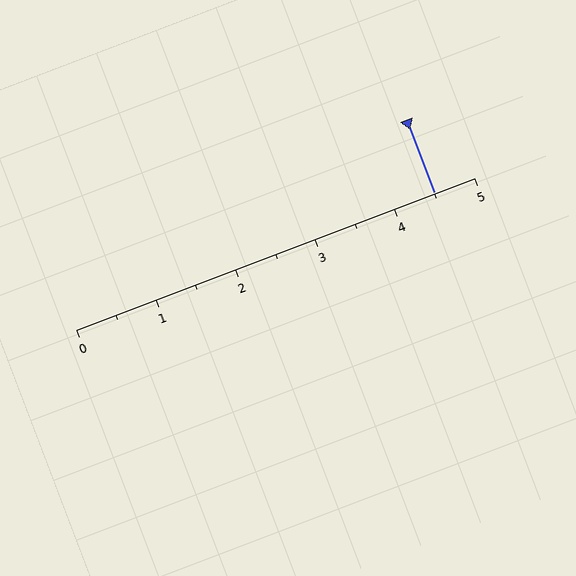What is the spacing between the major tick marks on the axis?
The major ticks are spaced 1 apart.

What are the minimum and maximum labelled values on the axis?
The axis runs from 0 to 5.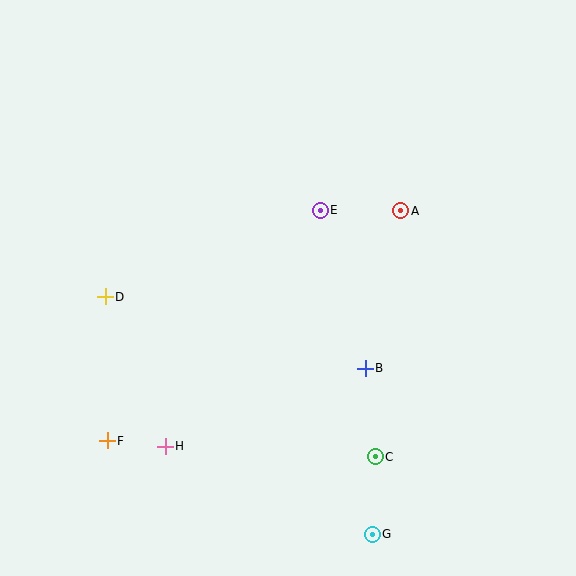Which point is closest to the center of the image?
Point E at (320, 210) is closest to the center.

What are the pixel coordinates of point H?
Point H is at (165, 446).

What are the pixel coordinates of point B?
Point B is at (365, 368).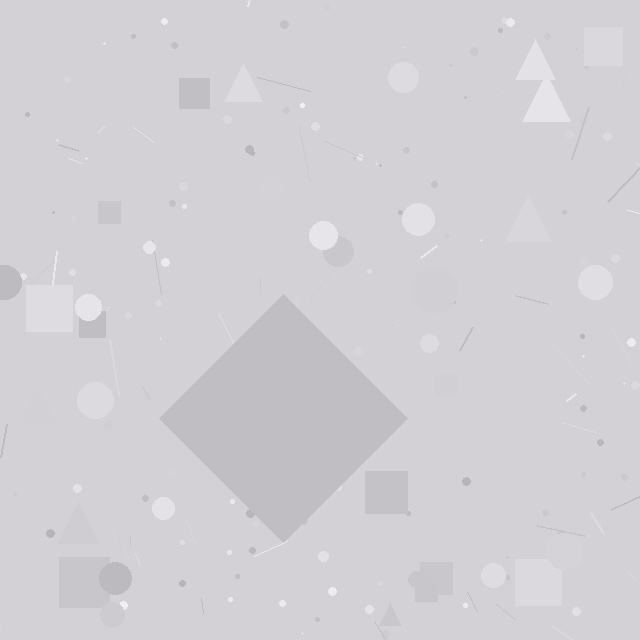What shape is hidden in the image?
A diamond is hidden in the image.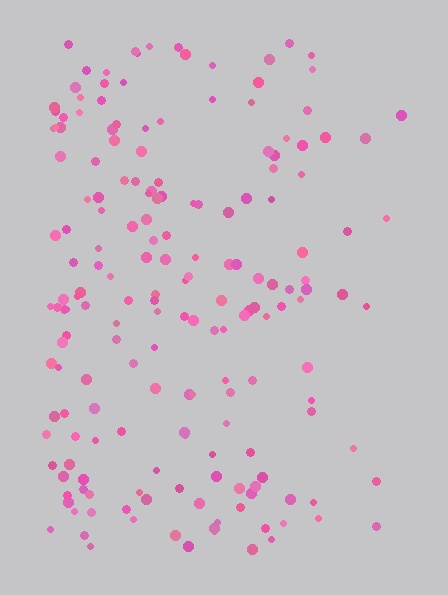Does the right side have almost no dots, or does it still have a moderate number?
Still a moderate number, just noticeably fewer than the left.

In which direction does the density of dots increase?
From right to left, with the left side densest.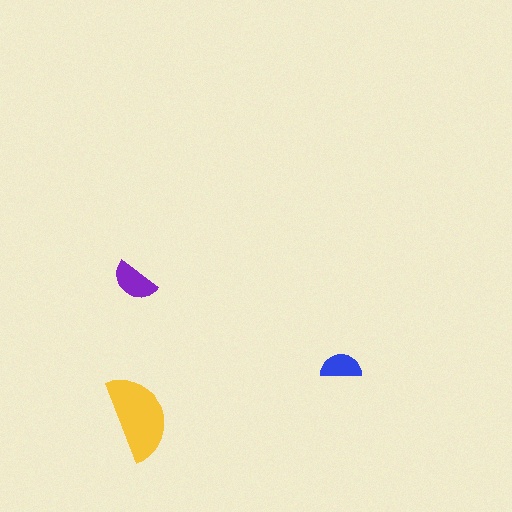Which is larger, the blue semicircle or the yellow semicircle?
The yellow one.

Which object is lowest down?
The yellow semicircle is bottommost.